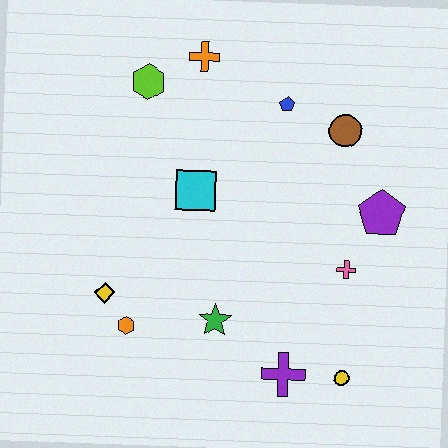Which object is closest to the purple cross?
The yellow circle is closest to the purple cross.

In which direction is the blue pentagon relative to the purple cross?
The blue pentagon is above the purple cross.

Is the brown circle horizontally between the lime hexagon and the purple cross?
No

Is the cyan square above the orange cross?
No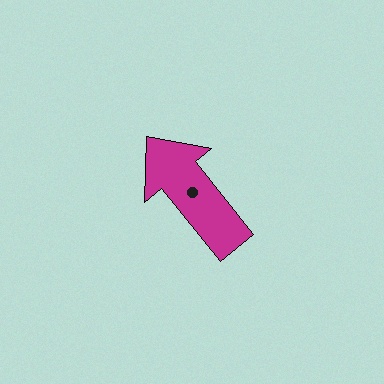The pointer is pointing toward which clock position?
Roughly 11 o'clock.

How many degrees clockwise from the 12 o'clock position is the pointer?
Approximately 321 degrees.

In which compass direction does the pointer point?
Northwest.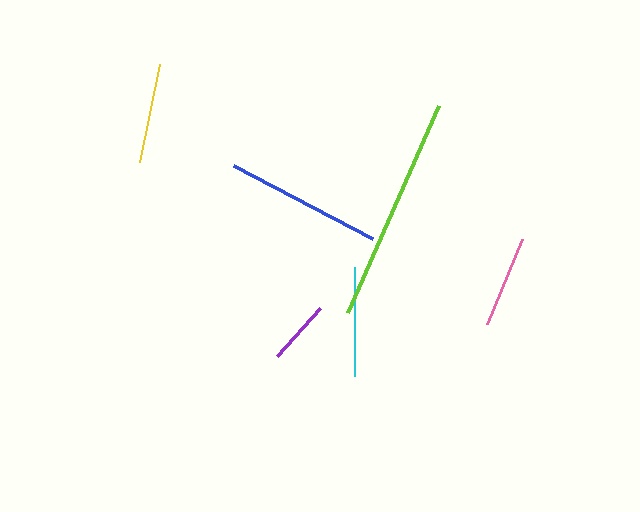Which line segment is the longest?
The lime line is the longest at approximately 226 pixels.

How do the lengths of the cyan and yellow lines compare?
The cyan and yellow lines are approximately the same length.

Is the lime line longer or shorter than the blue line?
The lime line is longer than the blue line.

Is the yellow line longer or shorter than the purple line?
The yellow line is longer than the purple line.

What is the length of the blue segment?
The blue segment is approximately 157 pixels long.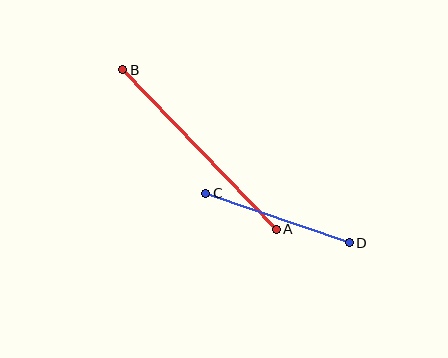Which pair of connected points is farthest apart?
Points A and B are farthest apart.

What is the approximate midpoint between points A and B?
The midpoint is at approximately (200, 149) pixels.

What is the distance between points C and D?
The distance is approximately 152 pixels.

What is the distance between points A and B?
The distance is approximately 221 pixels.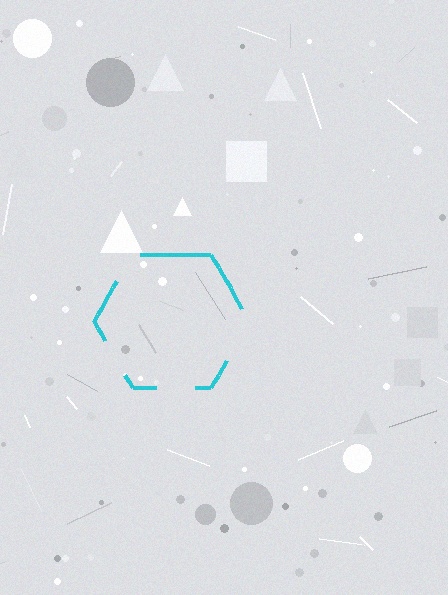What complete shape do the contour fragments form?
The contour fragments form a hexagon.